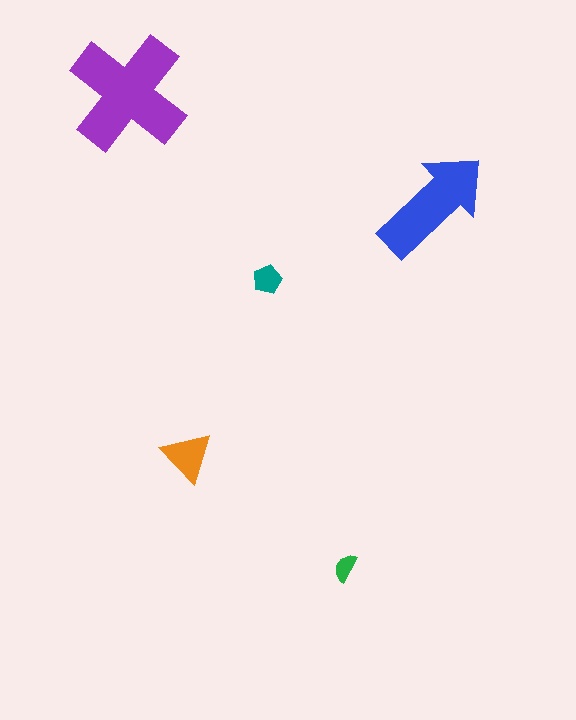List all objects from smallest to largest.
The green semicircle, the teal pentagon, the orange triangle, the blue arrow, the purple cross.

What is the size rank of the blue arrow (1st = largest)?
2nd.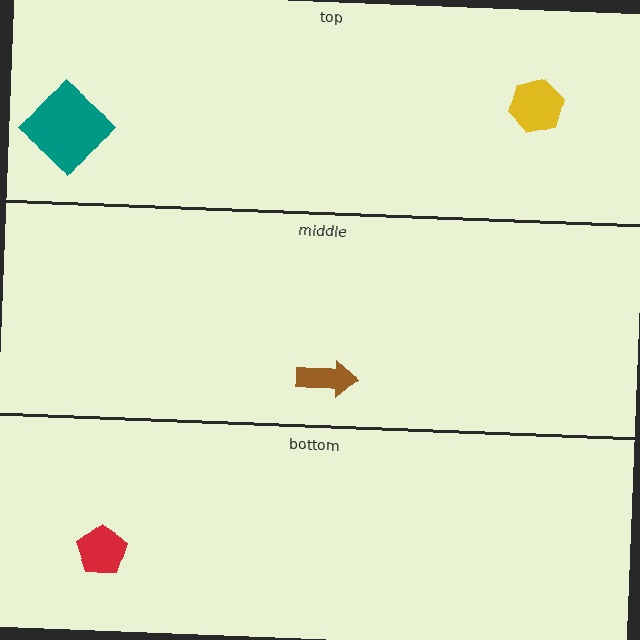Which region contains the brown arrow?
The middle region.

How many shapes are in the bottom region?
1.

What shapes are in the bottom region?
The red pentagon.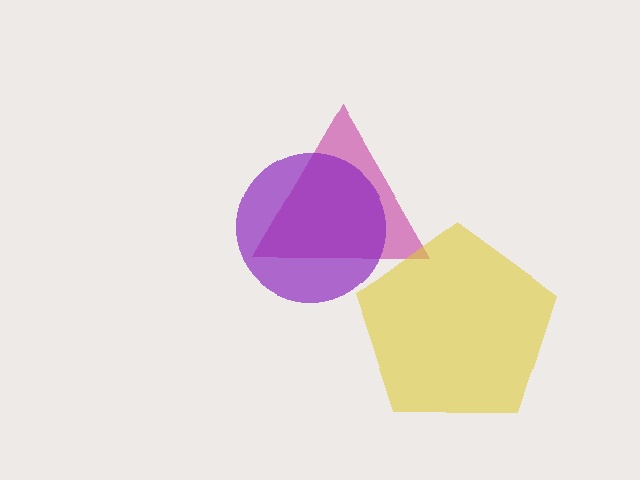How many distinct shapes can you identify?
There are 3 distinct shapes: a magenta triangle, a yellow pentagon, a purple circle.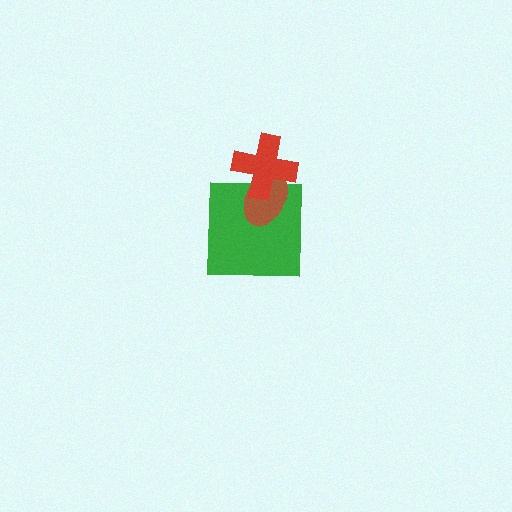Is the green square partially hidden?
Yes, it is partially covered by another shape.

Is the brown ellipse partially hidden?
Yes, it is partially covered by another shape.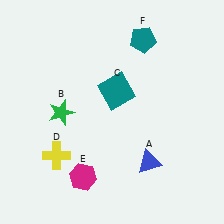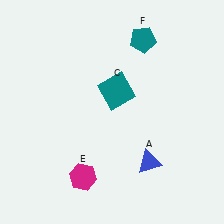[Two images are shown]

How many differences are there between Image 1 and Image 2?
There are 2 differences between the two images.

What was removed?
The green star (B), the yellow cross (D) were removed in Image 2.